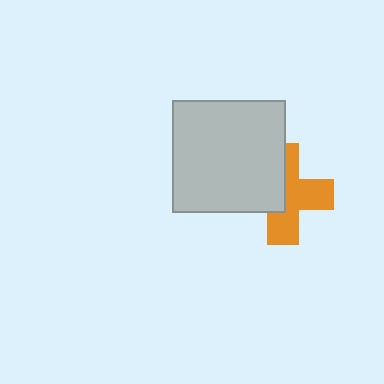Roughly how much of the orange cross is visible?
About half of it is visible (roughly 56%).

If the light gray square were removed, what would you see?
You would see the complete orange cross.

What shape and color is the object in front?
The object in front is a light gray square.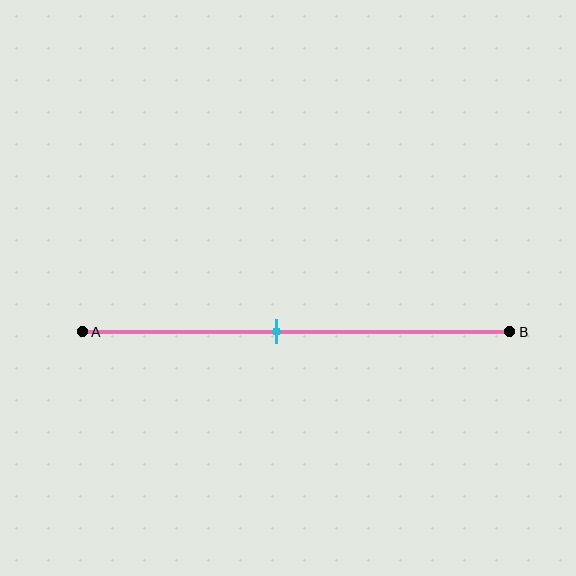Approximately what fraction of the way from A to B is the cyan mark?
The cyan mark is approximately 45% of the way from A to B.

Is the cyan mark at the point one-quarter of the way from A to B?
No, the mark is at about 45% from A, not at the 25% one-quarter point.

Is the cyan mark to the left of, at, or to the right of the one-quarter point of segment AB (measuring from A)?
The cyan mark is to the right of the one-quarter point of segment AB.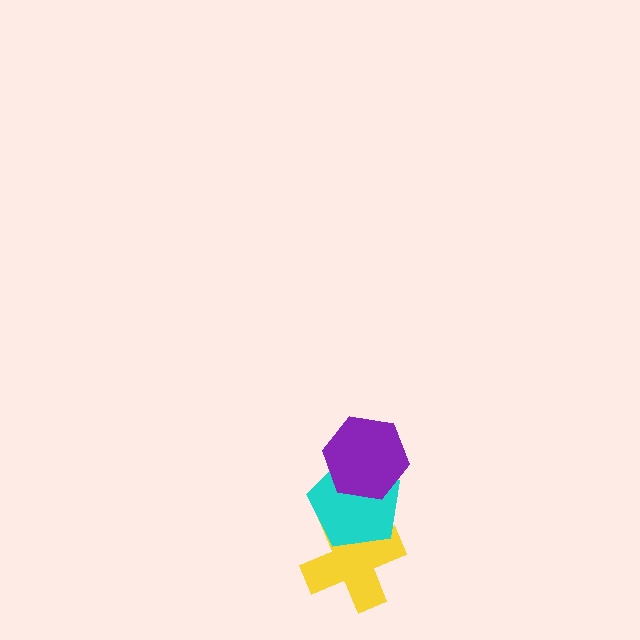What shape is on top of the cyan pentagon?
The purple hexagon is on top of the cyan pentagon.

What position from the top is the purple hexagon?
The purple hexagon is 1st from the top.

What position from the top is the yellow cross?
The yellow cross is 3rd from the top.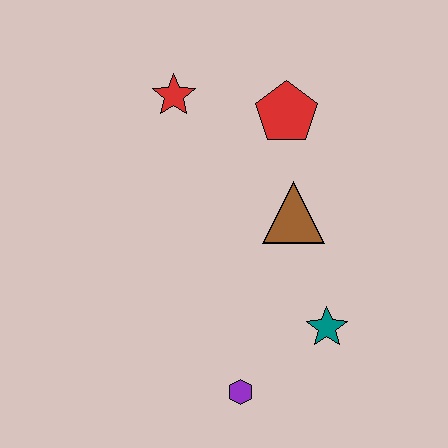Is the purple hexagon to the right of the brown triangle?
No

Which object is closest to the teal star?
The purple hexagon is closest to the teal star.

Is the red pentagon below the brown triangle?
No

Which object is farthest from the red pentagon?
The purple hexagon is farthest from the red pentagon.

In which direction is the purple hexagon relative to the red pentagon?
The purple hexagon is below the red pentagon.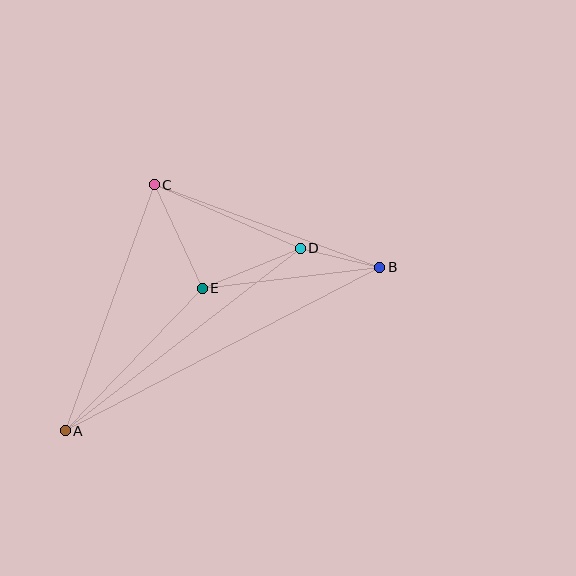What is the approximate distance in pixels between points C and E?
The distance between C and E is approximately 114 pixels.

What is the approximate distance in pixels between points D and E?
The distance between D and E is approximately 106 pixels.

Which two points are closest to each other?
Points B and D are closest to each other.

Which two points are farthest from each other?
Points A and B are farthest from each other.